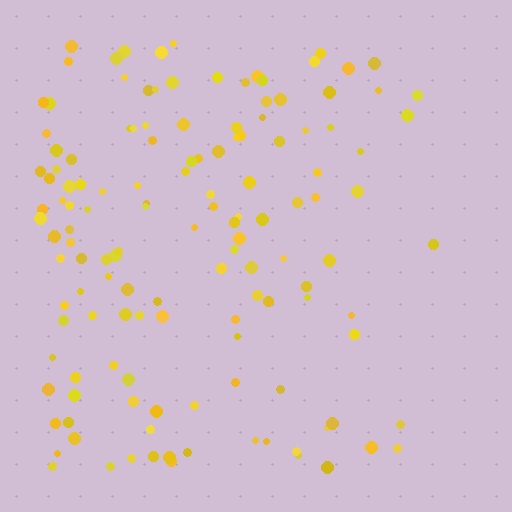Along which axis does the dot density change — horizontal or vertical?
Horizontal.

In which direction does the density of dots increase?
From right to left, with the left side densest.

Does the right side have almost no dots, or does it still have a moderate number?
Still a moderate number, just noticeably fewer than the left.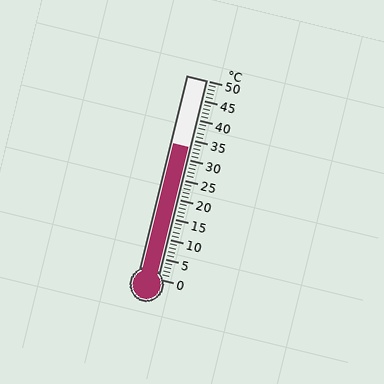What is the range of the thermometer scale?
The thermometer scale ranges from 0°C to 50°C.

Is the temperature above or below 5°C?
The temperature is above 5°C.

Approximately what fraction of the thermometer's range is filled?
The thermometer is filled to approximately 65% of its range.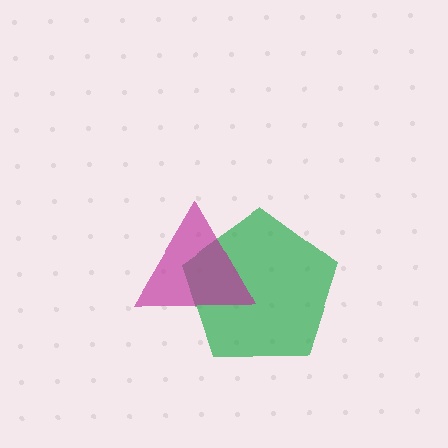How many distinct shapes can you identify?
There are 2 distinct shapes: a green pentagon, a magenta triangle.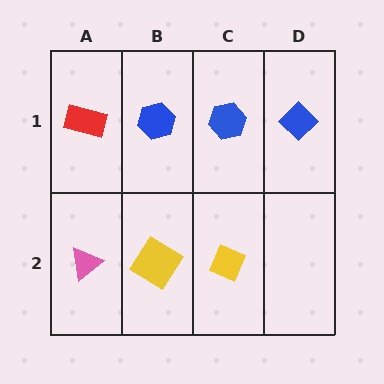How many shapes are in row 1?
4 shapes.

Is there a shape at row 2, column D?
No, that cell is empty.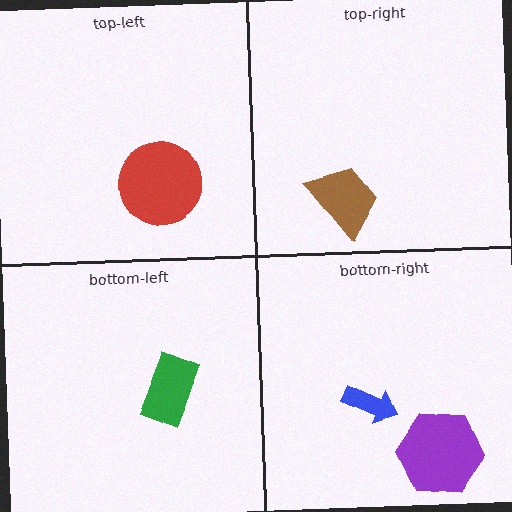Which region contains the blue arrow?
The bottom-right region.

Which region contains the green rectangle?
The bottom-left region.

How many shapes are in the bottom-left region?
1.